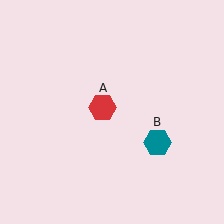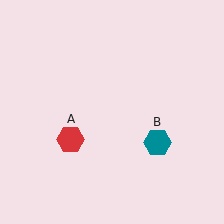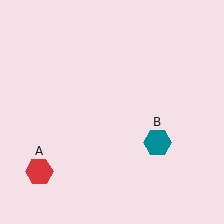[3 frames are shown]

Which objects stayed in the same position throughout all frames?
Teal hexagon (object B) remained stationary.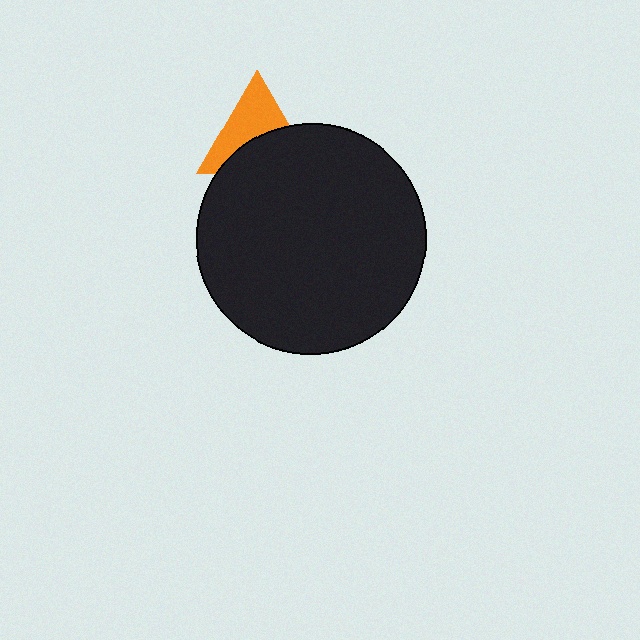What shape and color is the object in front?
The object in front is a black circle.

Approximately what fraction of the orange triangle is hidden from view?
Roughly 48% of the orange triangle is hidden behind the black circle.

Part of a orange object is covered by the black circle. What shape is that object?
It is a triangle.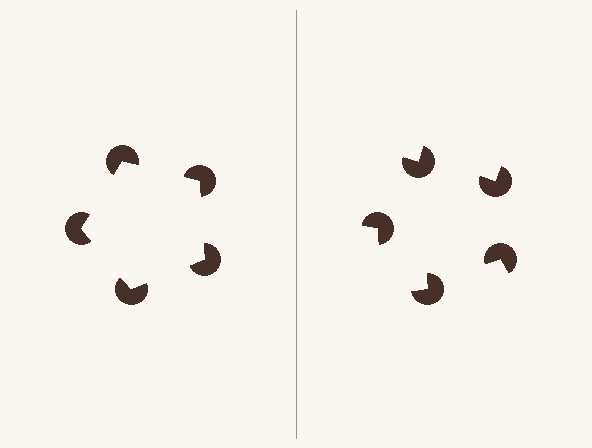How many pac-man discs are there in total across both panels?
10 — 5 on each side.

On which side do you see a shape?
An illusory pentagon appears on the left side. On the right side the wedge cuts are rotated, so no coherent shape forms.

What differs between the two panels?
The pac-man discs are positioned identically on both sides; only the wedge orientations differ. On the left they align to a pentagon; on the right they are misaligned.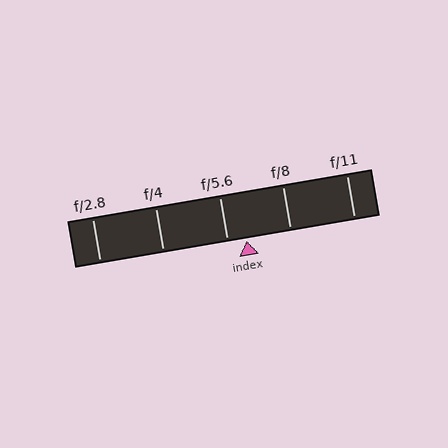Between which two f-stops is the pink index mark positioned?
The index mark is between f/5.6 and f/8.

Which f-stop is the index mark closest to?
The index mark is closest to f/5.6.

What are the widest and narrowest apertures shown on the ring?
The widest aperture shown is f/2.8 and the narrowest is f/11.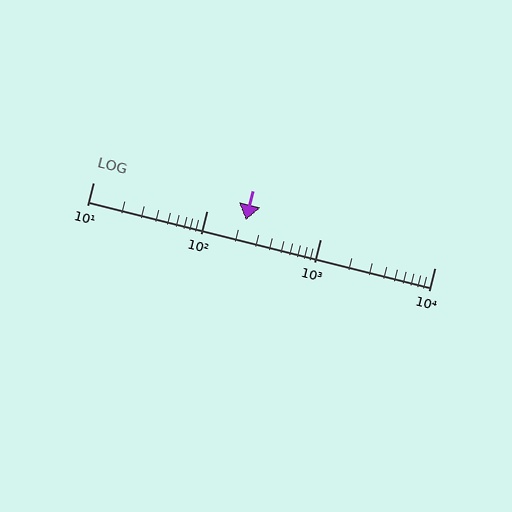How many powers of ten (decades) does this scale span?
The scale spans 3 decades, from 10 to 10000.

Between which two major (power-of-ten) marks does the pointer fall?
The pointer is between 100 and 1000.